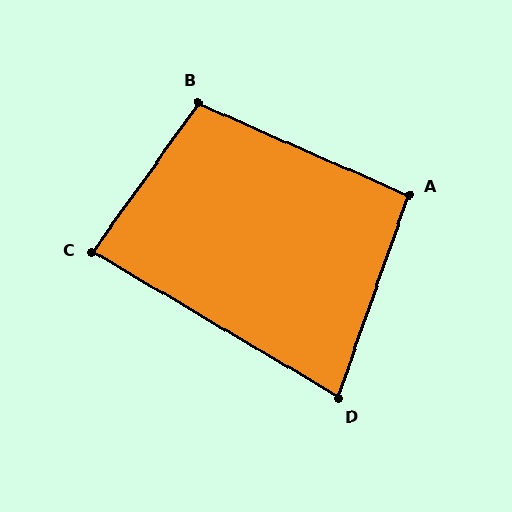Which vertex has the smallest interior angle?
D, at approximately 79 degrees.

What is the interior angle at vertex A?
Approximately 95 degrees (approximately right).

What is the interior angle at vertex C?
Approximately 85 degrees (approximately right).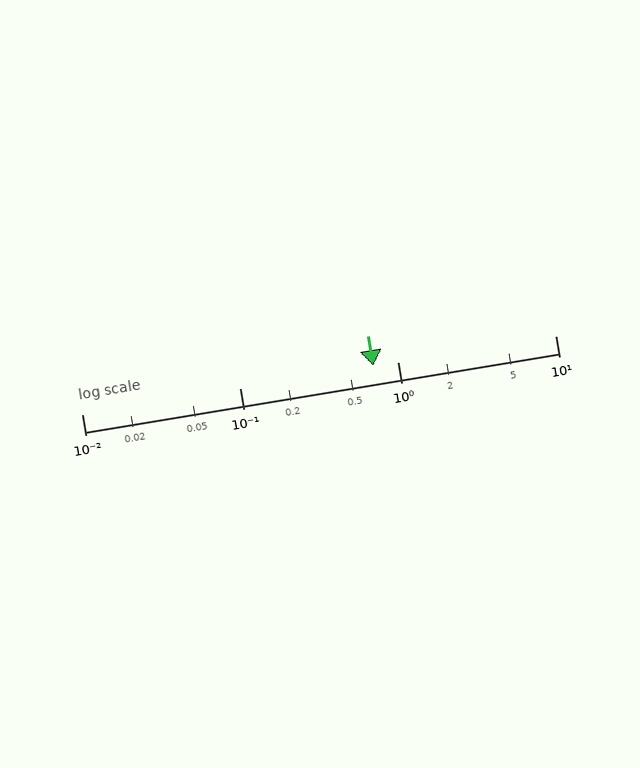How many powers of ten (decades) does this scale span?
The scale spans 3 decades, from 0.01 to 10.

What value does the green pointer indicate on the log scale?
The pointer indicates approximately 0.7.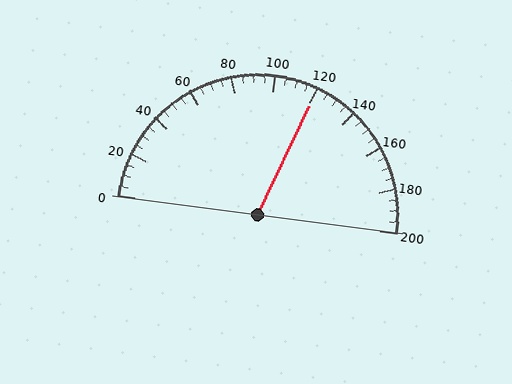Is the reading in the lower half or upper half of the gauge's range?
The reading is in the upper half of the range (0 to 200).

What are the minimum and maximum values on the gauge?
The gauge ranges from 0 to 200.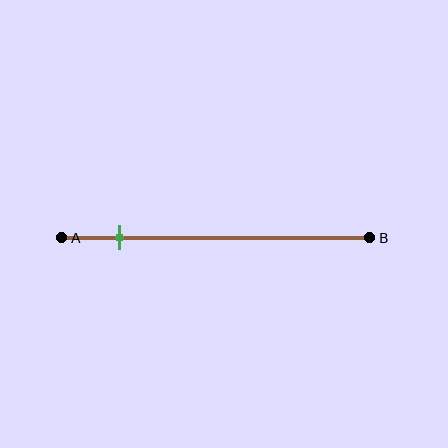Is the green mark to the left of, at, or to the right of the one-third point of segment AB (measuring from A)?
The green mark is to the left of the one-third point of segment AB.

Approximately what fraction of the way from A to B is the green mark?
The green mark is approximately 20% of the way from A to B.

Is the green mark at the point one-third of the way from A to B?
No, the mark is at about 20% from A, not at the 33% one-third point.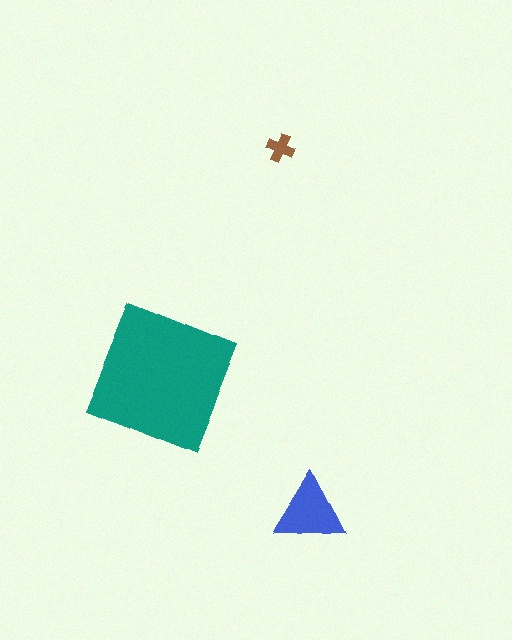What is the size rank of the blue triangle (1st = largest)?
2nd.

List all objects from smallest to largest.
The brown cross, the blue triangle, the teal square.